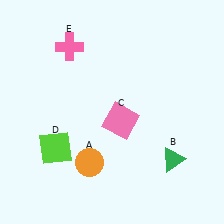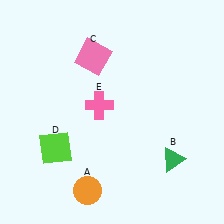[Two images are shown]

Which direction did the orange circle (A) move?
The orange circle (A) moved down.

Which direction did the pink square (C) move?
The pink square (C) moved up.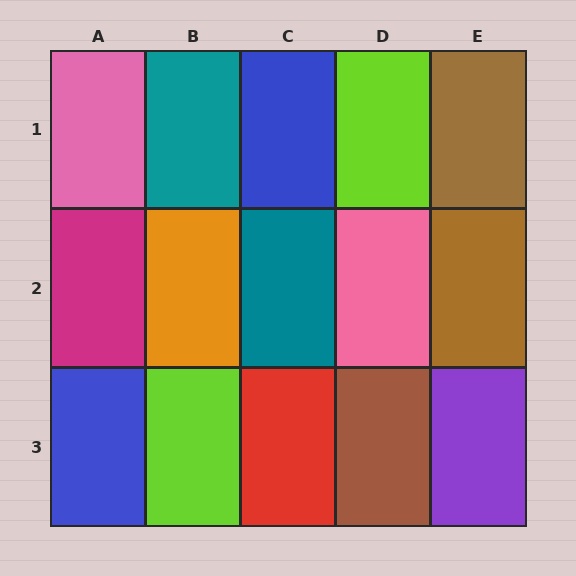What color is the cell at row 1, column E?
Brown.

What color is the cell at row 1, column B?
Teal.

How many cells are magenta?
1 cell is magenta.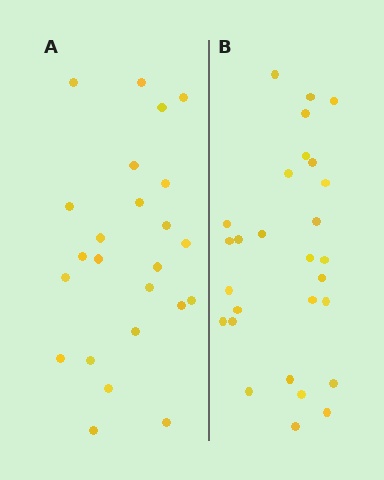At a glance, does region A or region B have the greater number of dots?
Region B (the right region) has more dots.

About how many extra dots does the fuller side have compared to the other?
Region B has about 4 more dots than region A.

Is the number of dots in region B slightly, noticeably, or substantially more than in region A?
Region B has only slightly more — the two regions are fairly close. The ratio is roughly 1.2 to 1.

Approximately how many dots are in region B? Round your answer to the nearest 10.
About 30 dots. (The exact count is 28, which rounds to 30.)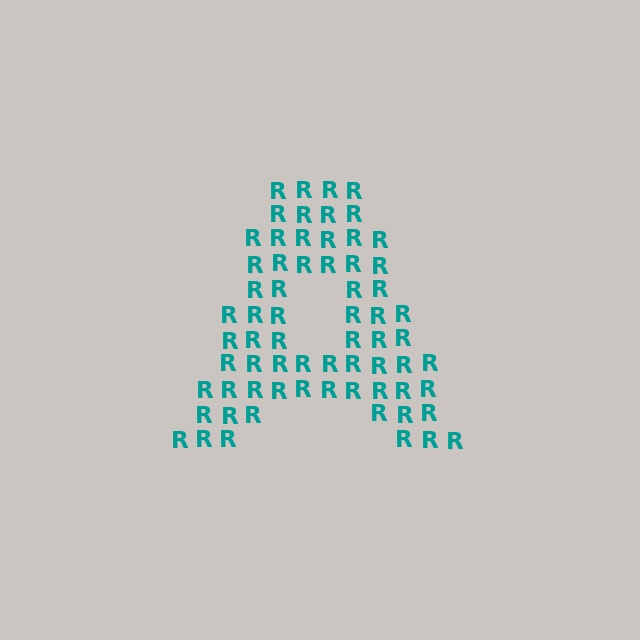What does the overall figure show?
The overall figure shows the letter A.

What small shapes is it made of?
It is made of small letter R's.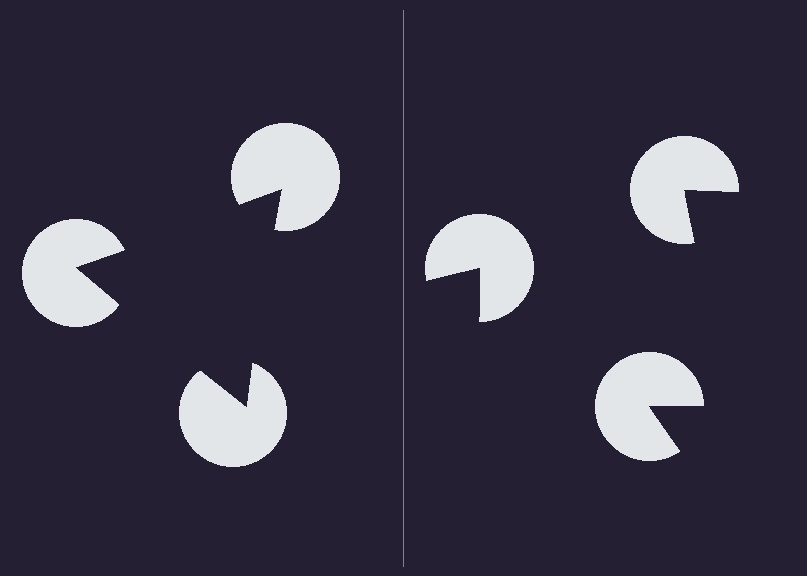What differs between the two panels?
The pac-man discs are positioned identically on both sides; only the wedge orientations differ. On the left they align to a triangle; on the right they are misaligned.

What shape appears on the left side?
An illusory triangle.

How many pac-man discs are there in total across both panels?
6 — 3 on each side.